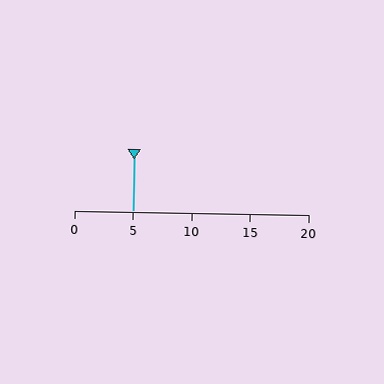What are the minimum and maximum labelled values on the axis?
The axis runs from 0 to 20.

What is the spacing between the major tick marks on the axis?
The major ticks are spaced 5 apart.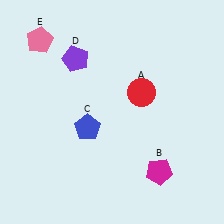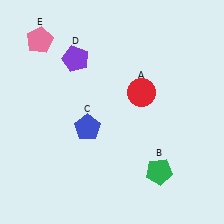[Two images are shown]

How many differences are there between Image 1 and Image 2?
There is 1 difference between the two images.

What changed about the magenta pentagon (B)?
In Image 1, B is magenta. In Image 2, it changed to green.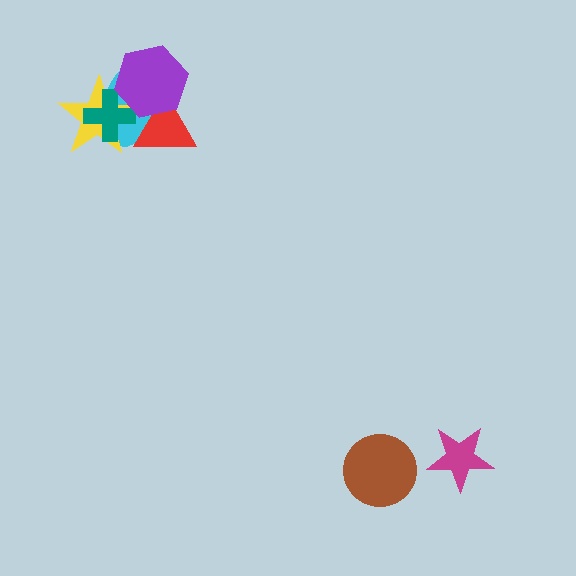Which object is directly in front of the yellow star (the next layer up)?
The teal cross is directly in front of the yellow star.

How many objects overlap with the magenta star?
0 objects overlap with the magenta star.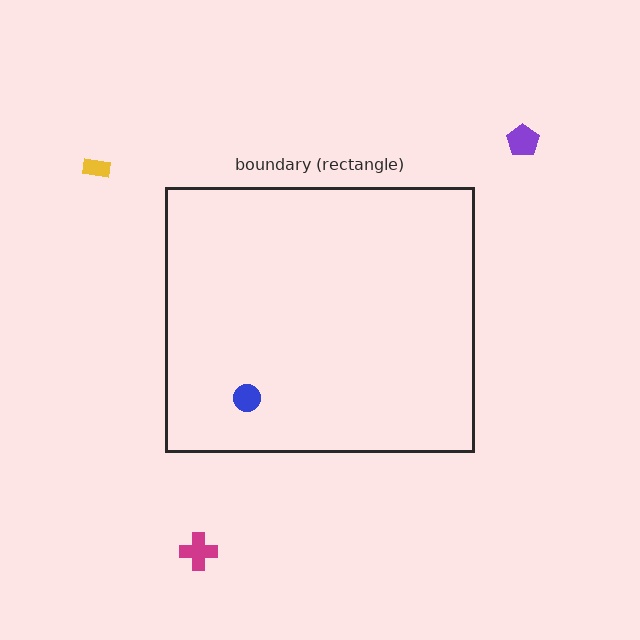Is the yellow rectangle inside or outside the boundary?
Outside.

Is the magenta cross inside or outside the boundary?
Outside.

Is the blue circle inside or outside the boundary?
Inside.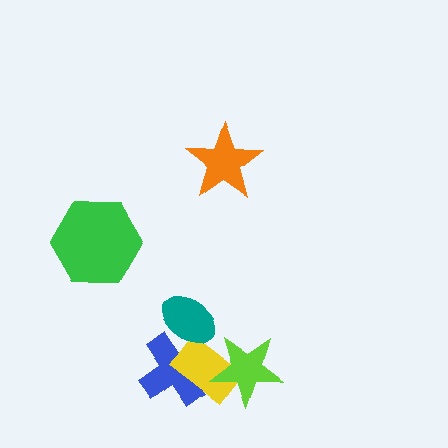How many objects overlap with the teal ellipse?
2 objects overlap with the teal ellipse.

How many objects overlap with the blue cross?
2 objects overlap with the blue cross.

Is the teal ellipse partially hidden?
No, no other shape covers it.